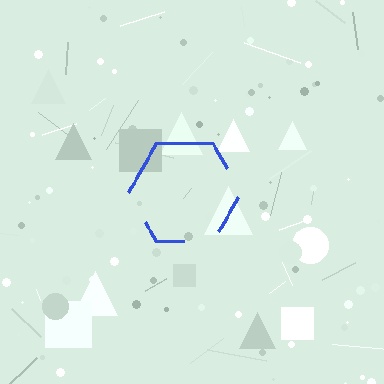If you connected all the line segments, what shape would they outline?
They would outline a hexagon.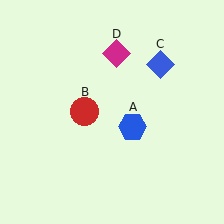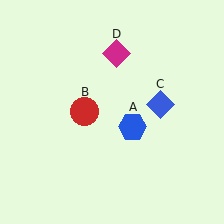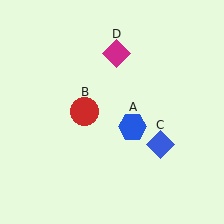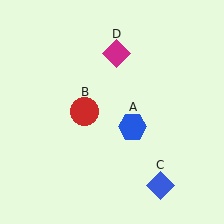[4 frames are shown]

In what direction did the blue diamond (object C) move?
The blue diamond (object C) moved down.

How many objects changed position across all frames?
1 object changed position: blue diamond (object C).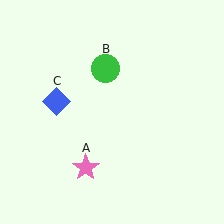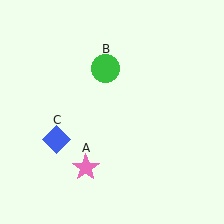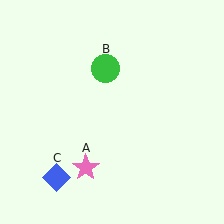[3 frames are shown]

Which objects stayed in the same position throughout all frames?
Pink star (object A) and green circle (object B) remained stationary.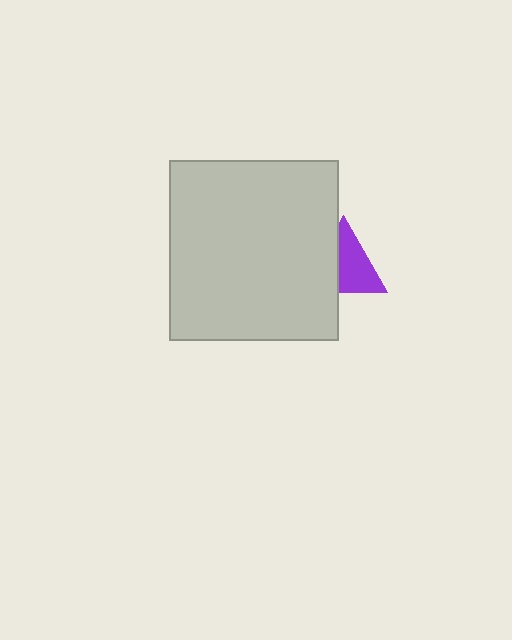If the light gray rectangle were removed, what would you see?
You would see the complete purple triangle.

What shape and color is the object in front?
The object in front is a light gray rectangle.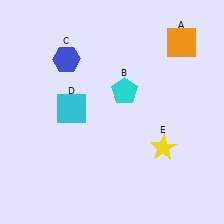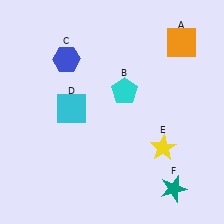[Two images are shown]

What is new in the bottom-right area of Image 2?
A teal star (F) was added in the bottom-right area of Image 2.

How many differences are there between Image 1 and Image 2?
There is 1 difference between the two images.